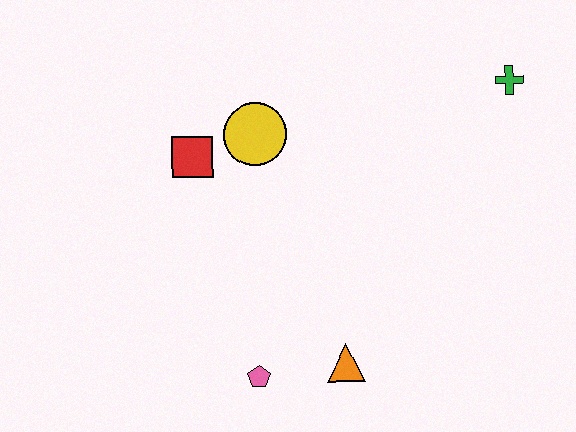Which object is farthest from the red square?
The green cross is farthest from the red square.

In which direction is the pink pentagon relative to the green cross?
The pink pentagon is below the green cross.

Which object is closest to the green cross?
The yellow circle is closest to the green cross.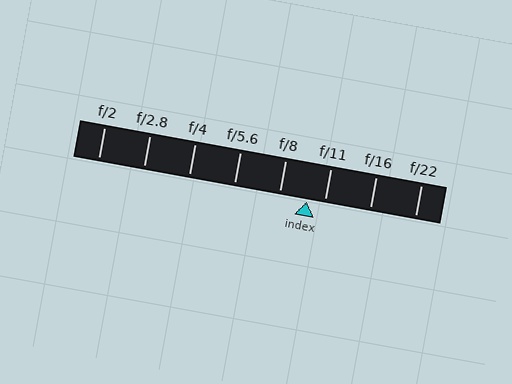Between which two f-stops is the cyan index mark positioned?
The index mark is between f/8 and f/11.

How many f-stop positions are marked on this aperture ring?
There are 8 f-stop positions marked.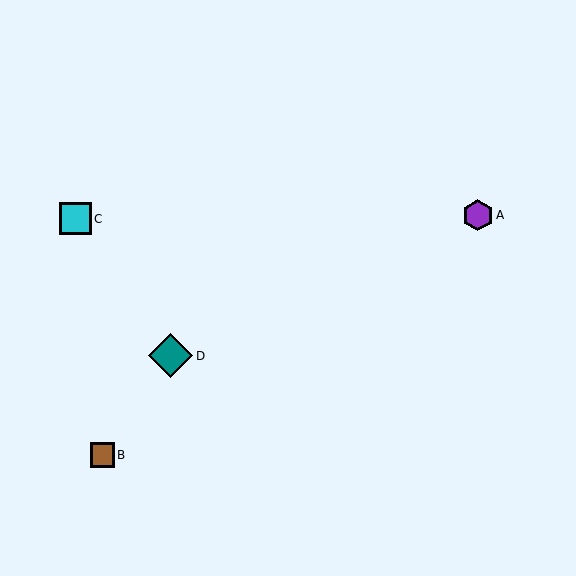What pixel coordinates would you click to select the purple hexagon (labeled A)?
Click at (478, 215) to select the purple hexagon A.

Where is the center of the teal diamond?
The center of the teal diamond is at (171, 356).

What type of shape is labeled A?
Shape A is a purple hexagon.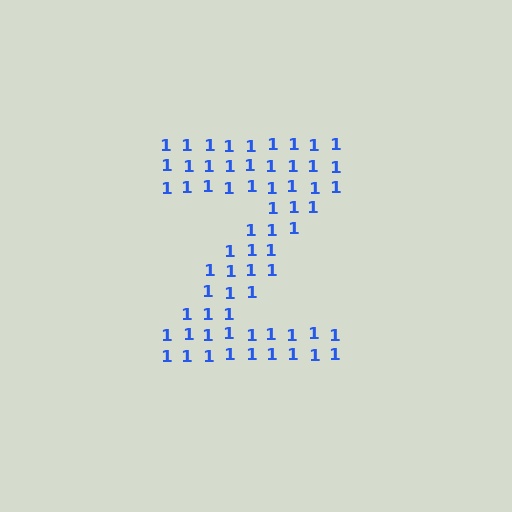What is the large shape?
The large shape is the letter Z.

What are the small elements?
The small elements are digit 1's.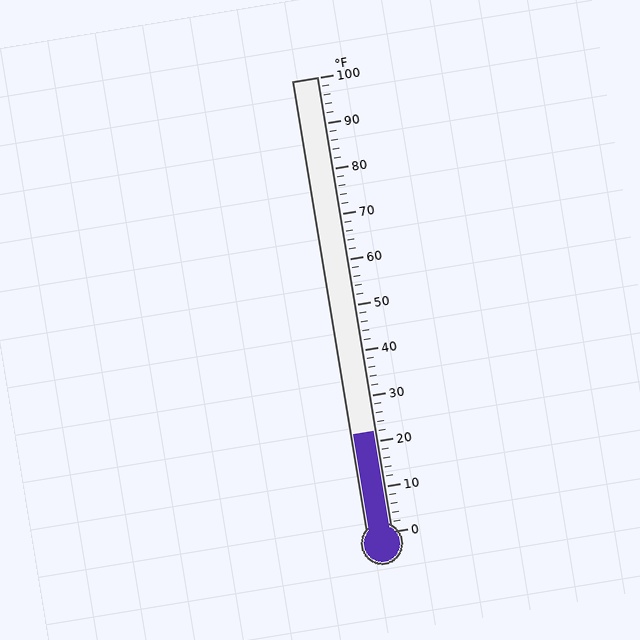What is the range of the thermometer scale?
The thermometer scale ranges from 0°F to 100°F.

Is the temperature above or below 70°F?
The temperature is below 70°F.